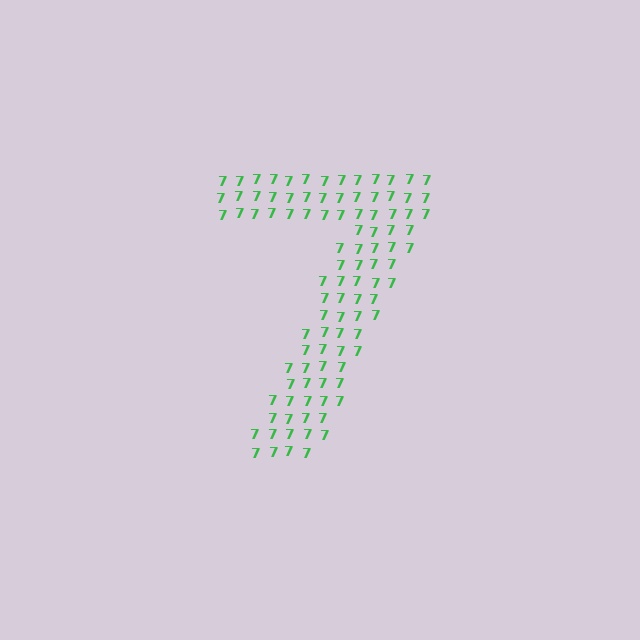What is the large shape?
The large shape is the digit 7.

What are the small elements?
The small elements are digit 7's.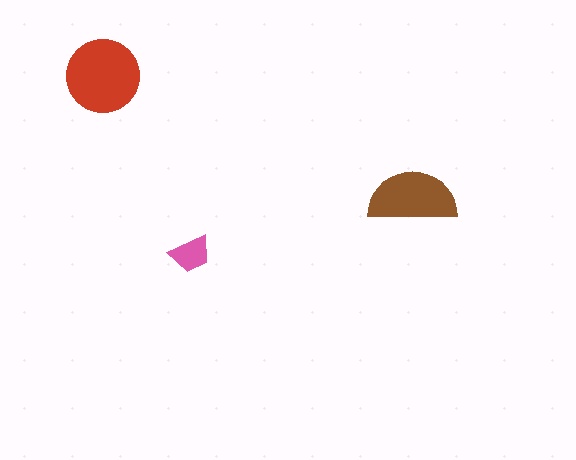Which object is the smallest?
The pink trapezoid.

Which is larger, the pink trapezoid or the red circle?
The red circle.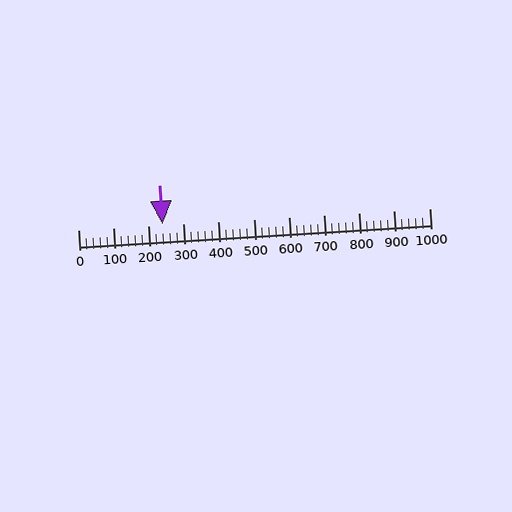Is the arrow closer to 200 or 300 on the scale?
The arrow is closer to 200.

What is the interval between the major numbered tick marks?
The major tick marks are spaced 100 units apart.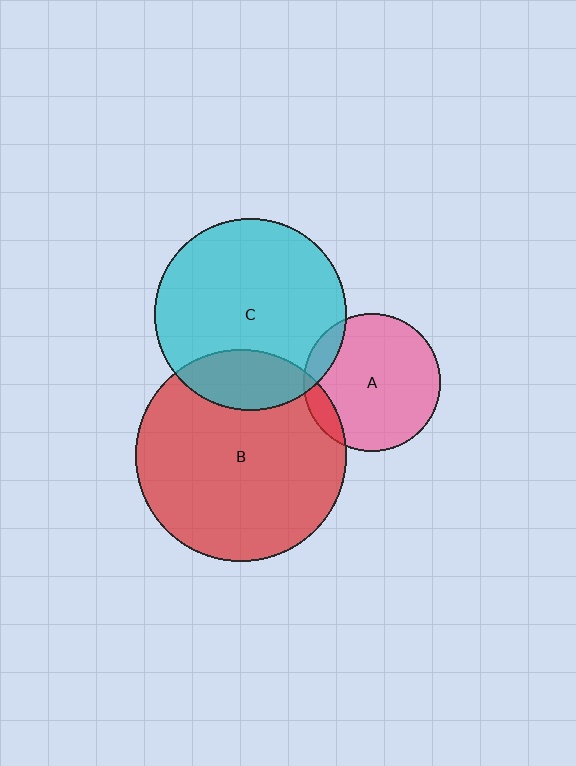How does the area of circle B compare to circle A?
Approximately 2.4 times.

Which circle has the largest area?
Circle B (red).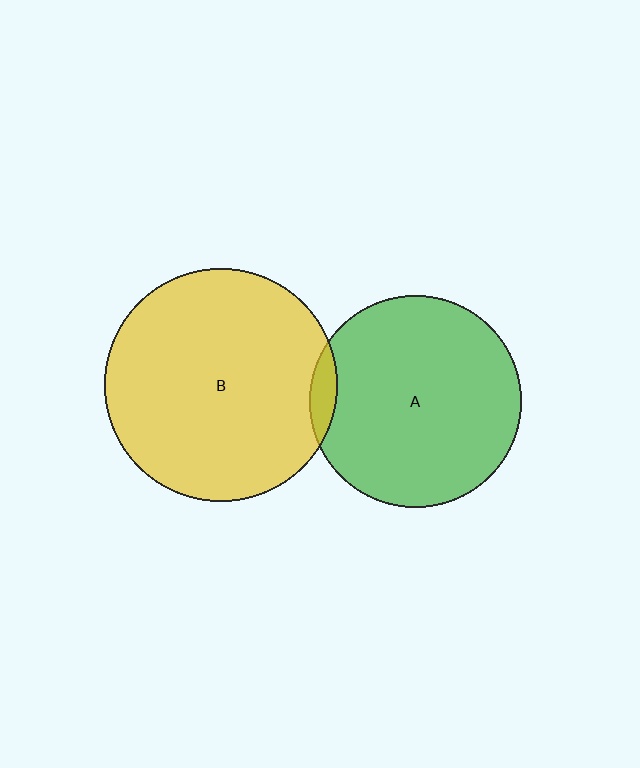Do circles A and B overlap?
Yes.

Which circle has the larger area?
Circle B (yellow).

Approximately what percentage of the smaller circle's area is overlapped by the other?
Approximately 5%.